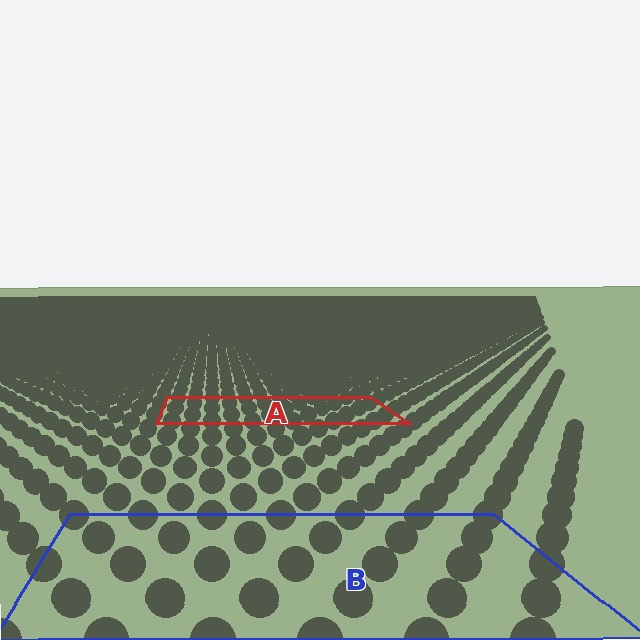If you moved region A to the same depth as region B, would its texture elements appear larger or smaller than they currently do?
They would appear larger. At a closer depth, the same texture elements are projected at a bigger on-screen size.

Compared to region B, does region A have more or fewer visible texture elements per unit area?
Region A has more texture elements per unit area — they are packed more densely because it is farther away.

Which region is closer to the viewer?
Region B is closer. The texture elements there are larger and more spread out.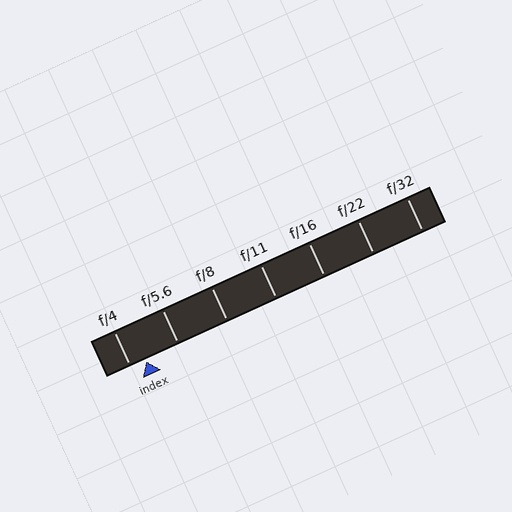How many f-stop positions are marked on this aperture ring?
There are 7 f-stop positions marked.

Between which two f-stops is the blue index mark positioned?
The index mark is between f/4 and f/5.6.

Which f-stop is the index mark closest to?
The index mark is closest to f/4.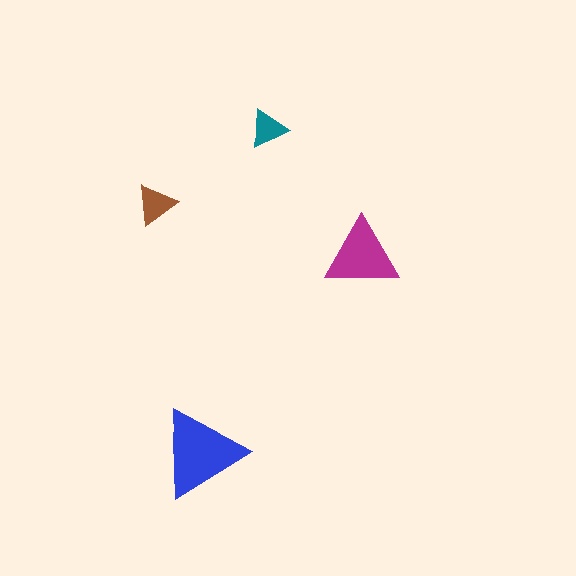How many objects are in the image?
There are 4 objects in the image.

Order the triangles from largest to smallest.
the blue one, the magenta one, the brown one, the teal one.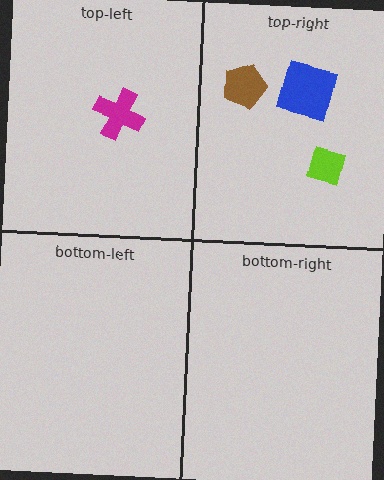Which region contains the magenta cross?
The top-left region.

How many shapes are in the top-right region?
3.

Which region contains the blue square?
The top-right region.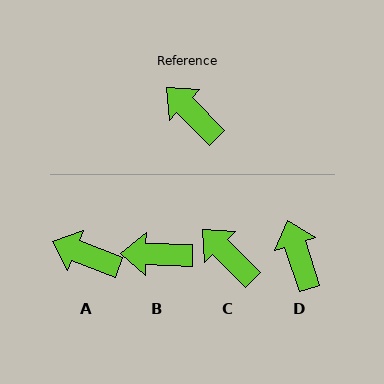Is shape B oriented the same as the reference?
No, it is off by about 44 degrees.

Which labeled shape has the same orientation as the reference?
C.